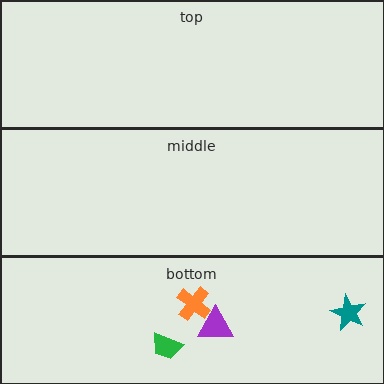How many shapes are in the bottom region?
4.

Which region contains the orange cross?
The bottom region.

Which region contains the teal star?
The bottom region.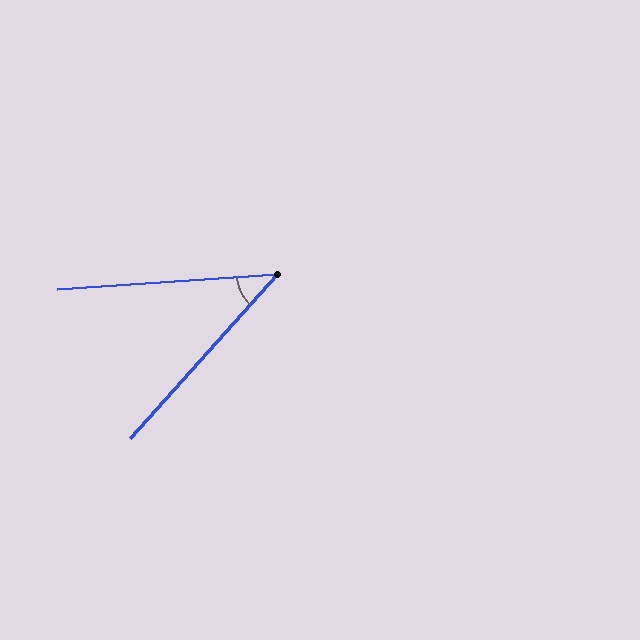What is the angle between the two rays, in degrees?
Approximately 44 degrees.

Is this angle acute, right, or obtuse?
It is acute.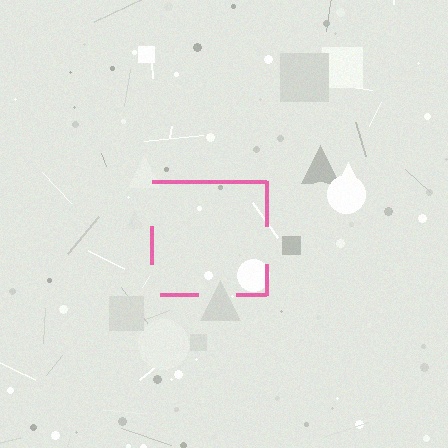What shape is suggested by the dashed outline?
The dashed outline suggests a square.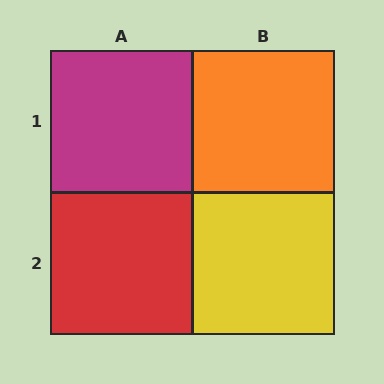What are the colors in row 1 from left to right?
Magenta, orange.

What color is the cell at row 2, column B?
Yellow.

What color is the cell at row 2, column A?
Red.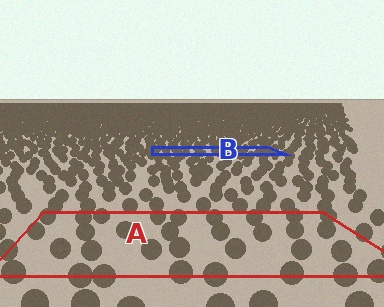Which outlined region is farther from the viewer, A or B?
Region B is farther from the viewer — the texture elements inside it appear smaller and more densely packed.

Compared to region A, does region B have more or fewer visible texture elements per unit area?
Region B has more texture elements per unit area — they are packed more densely because it is farther away.